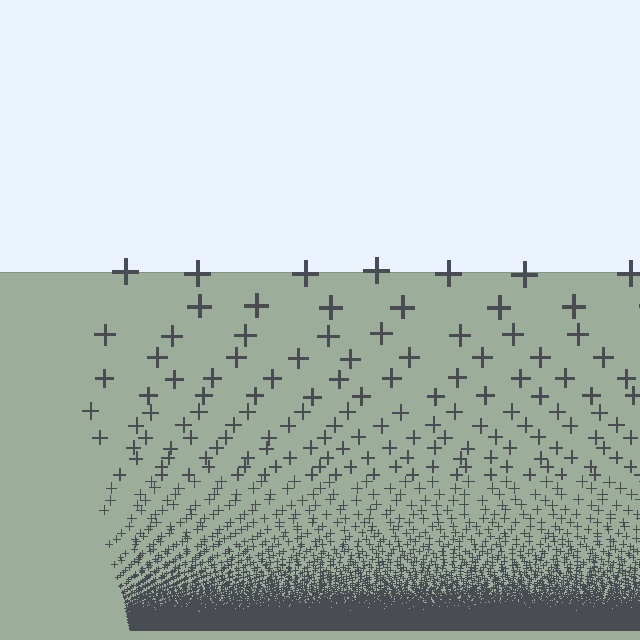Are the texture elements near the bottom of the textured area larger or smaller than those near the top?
Smaller. The gradient is inverted — elements near the bottom are smaller and denser.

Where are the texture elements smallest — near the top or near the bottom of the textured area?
Near the bottom.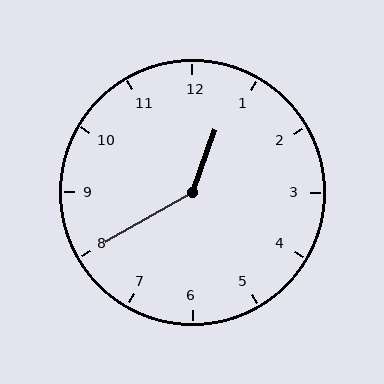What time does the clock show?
12:40.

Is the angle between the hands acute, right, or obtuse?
It is obtuse.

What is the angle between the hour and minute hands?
Approximately 140 degrees.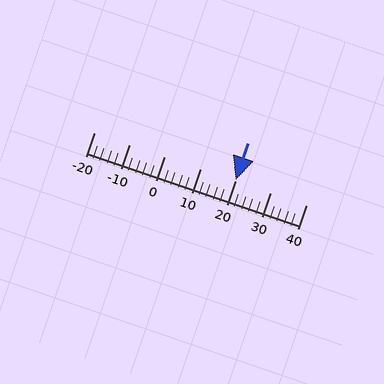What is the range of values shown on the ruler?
The ruler shows values from -20 to 40.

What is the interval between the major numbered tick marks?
The major tick marks are spaced 10 units apart.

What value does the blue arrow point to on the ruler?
The blue arrow points to approximately 20.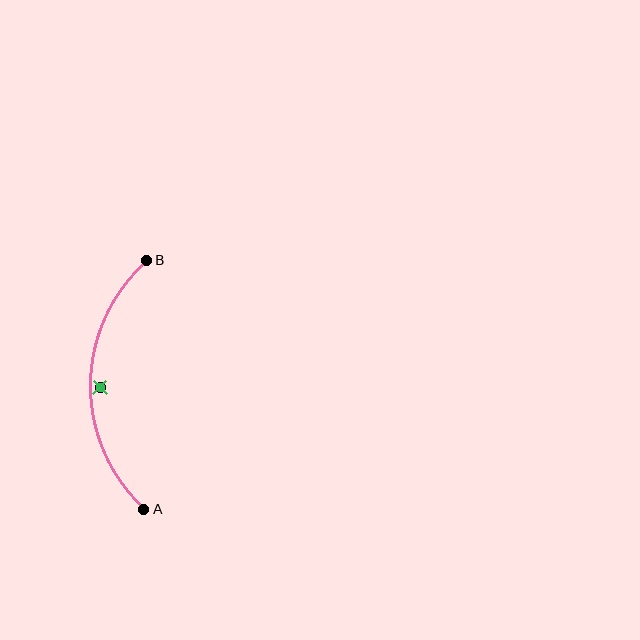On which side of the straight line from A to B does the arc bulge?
The arc bulges to the left of the straight line connecting A and B.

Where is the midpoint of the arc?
The arc midpoint is the point on the curve farthest from the straight line joining A and B. It sits to the left of that line.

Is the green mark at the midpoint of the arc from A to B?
No — the green mark does not lie on the arc at all. It sits slightly inside the curve.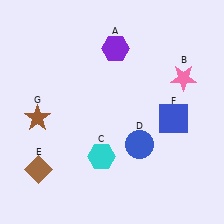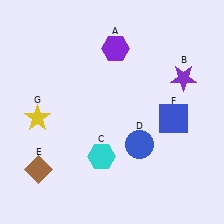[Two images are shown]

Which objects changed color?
B changed from pink to purple. G changed from brown to yellow.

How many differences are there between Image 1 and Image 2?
There are 2 differences between the two images.